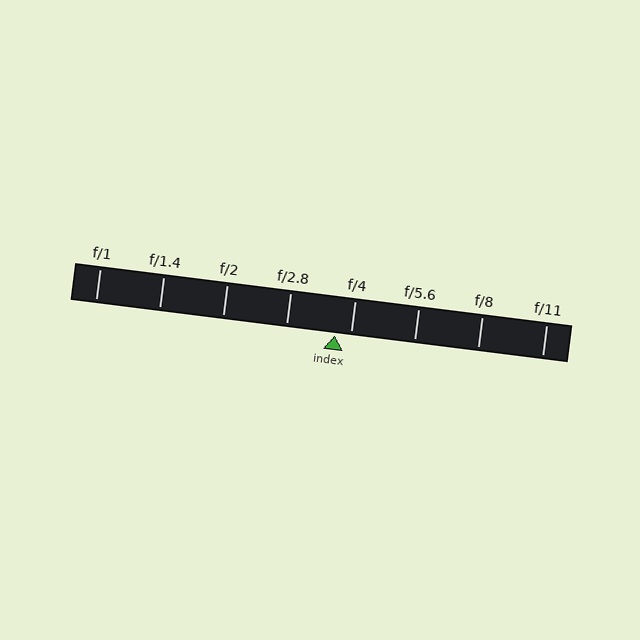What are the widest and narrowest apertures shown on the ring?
The widest aperture shown is f/1 and the narrowest is f/11.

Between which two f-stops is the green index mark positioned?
The index mark is between f/2.8 and f/4.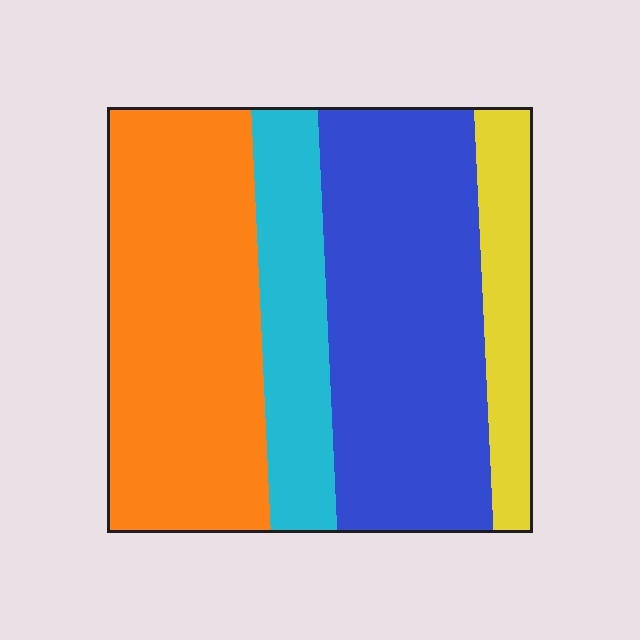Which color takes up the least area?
Yellow, at roughly 10%.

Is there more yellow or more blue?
Blue.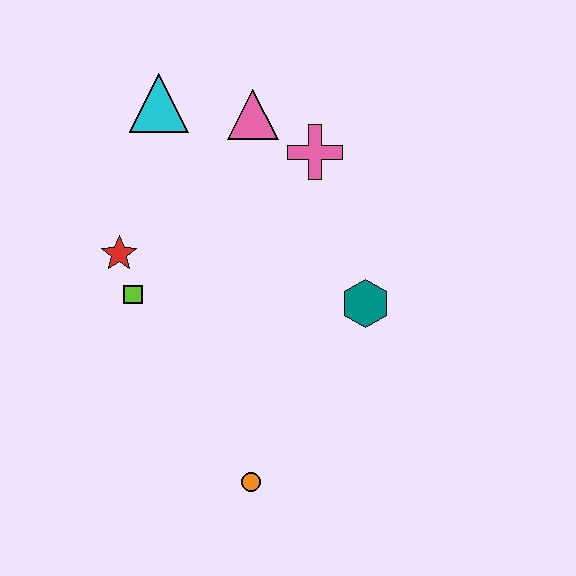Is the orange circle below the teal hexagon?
Yes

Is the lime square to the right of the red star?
Yes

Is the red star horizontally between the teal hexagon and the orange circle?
No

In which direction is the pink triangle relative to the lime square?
The pink triangle is above the lime square.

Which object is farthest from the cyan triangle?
The orange circle is farthest from the cyan triangle.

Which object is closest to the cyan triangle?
The pink triangle is closest to the cyan triangle.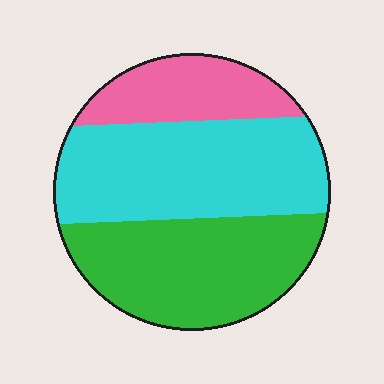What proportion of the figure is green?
Green covers 38% of the figure.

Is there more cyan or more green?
Cyan.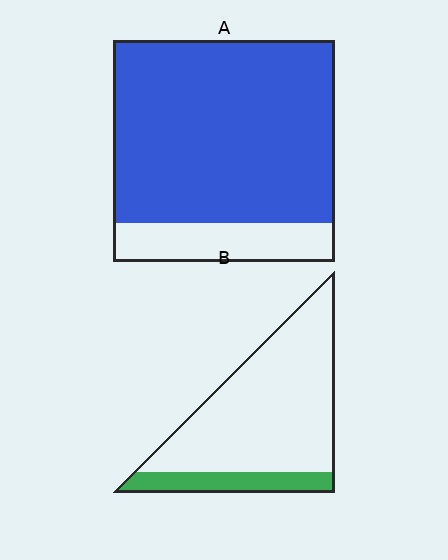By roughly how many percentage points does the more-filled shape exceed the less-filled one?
By roughly 65 percentage points (A over B).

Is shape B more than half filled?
No.